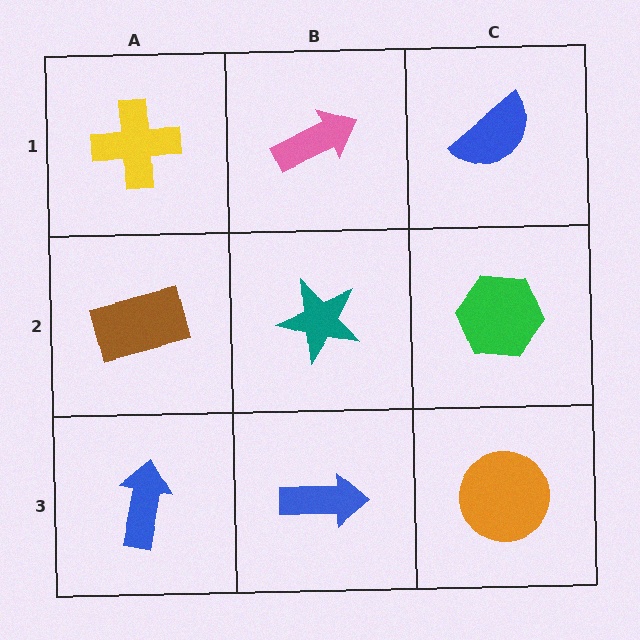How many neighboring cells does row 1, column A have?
2.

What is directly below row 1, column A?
A brown rectangle.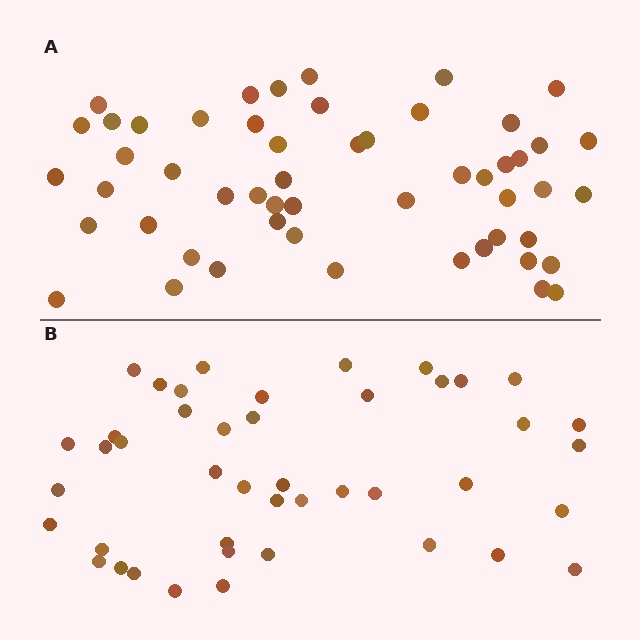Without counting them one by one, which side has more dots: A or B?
Region A (the top region) has more dots.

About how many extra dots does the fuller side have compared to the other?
Region A has roughly 8 or so more dots than region B.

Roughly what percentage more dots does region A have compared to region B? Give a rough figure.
About 20% more.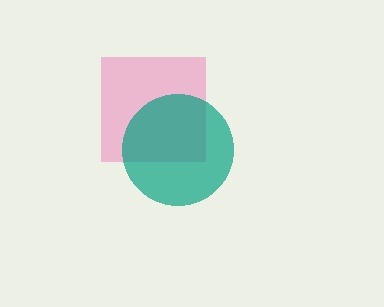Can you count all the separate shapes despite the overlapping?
Yes, there are 2 separate shapes.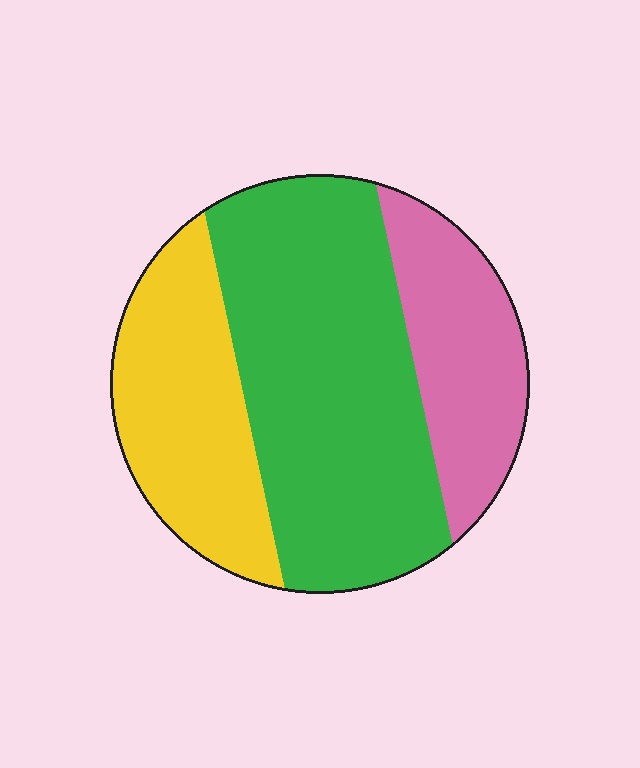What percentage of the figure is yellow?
Yellow takes up about one quarter (1/4) of the figure.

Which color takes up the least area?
Pink, at roughly 20%.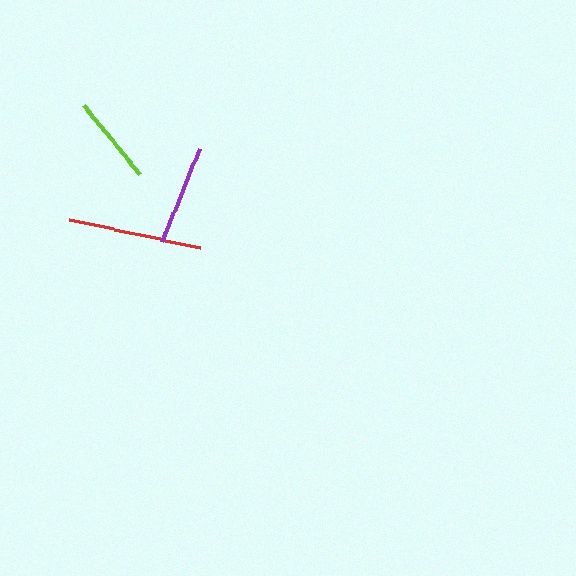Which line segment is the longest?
The red line is the longest at approximately 133 pixels.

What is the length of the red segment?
The red segment is approximately 133 pixels long.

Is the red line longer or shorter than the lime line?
The red line is longer than the lime line.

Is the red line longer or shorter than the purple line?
The red line is longer than the purple line.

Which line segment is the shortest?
The lime line is the shortest at approximately 89 pixels.